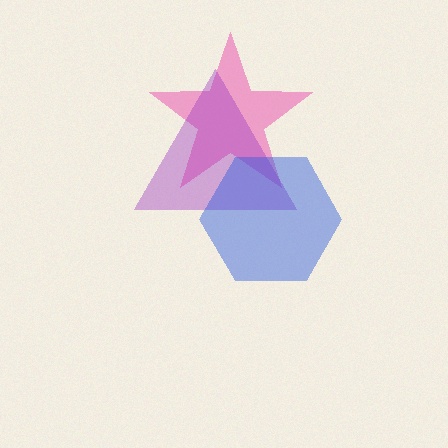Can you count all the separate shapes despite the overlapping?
Yes, there are 3 separate shapes.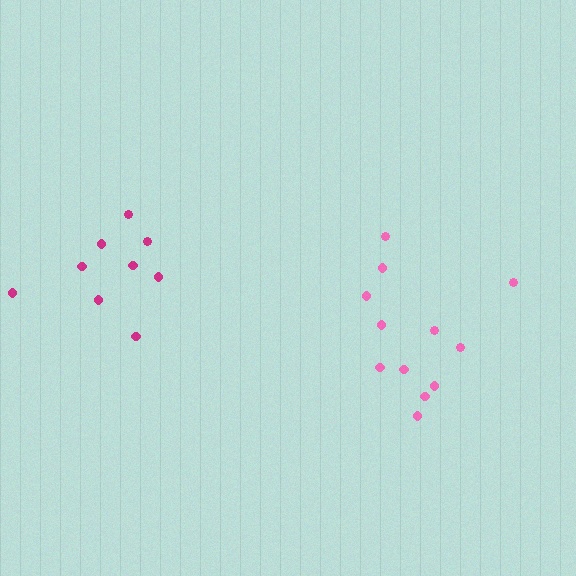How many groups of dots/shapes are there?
There are 2 groups.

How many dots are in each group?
Group 1: 9 dots, Group 2: 12 dots (21 total).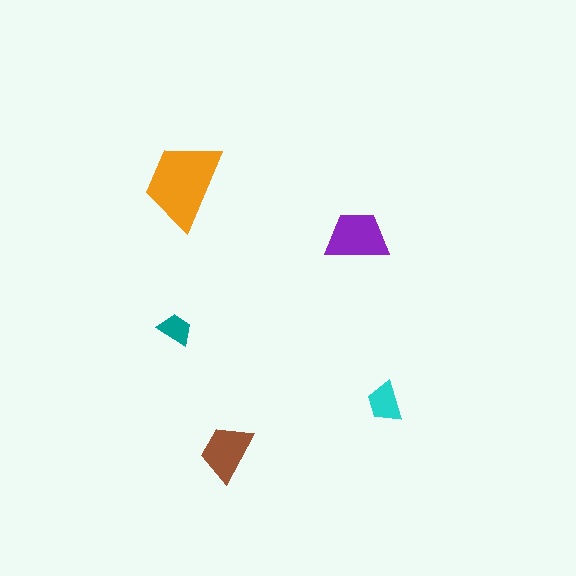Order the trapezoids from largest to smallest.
the orange one, the purple one, the brown one, the cyan one, the teal one.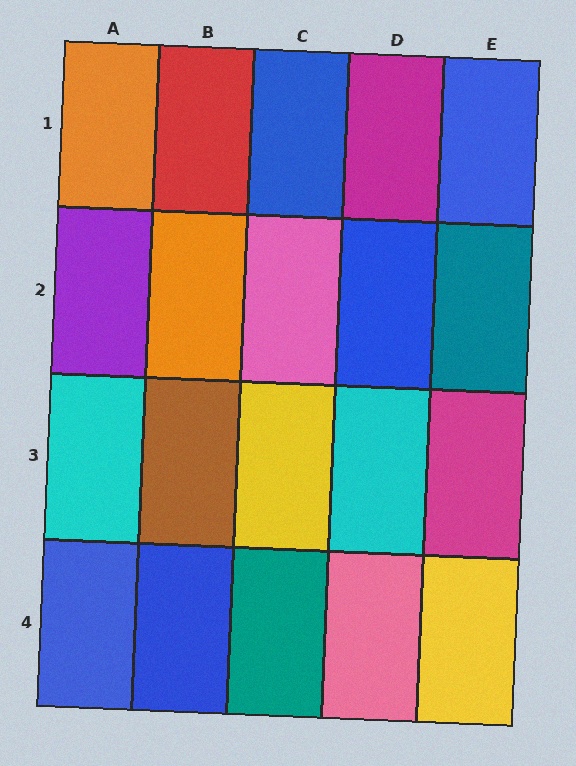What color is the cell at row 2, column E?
Teal.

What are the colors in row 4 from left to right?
Blue, blue, teal, pink, yellow.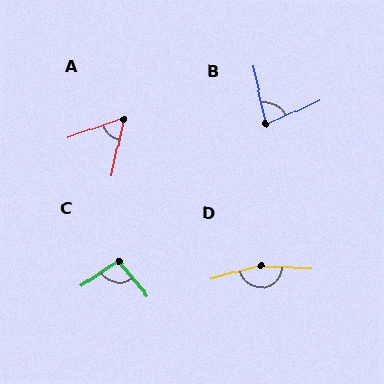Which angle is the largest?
D, at approximately 162 degrees.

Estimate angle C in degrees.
Approximately 95 degrees.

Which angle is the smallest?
A, at approximately 59 degrees.